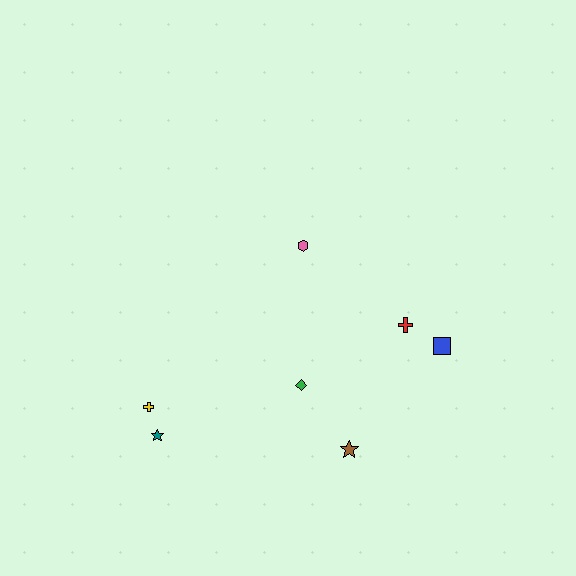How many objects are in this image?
There are 7 objects.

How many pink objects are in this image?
There is 1 pink object.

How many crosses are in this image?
There are 2 crosses.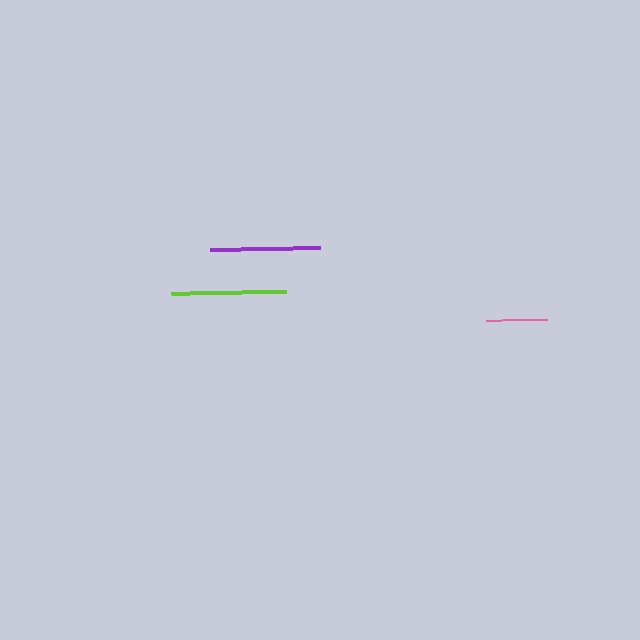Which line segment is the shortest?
The pink line is the shortest at approximately 60 pixels.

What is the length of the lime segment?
The lime segment is approximately 115 pixels long.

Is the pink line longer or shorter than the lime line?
The lime line is longer than the pink line.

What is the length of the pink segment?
The pink segment is approximately 60 pixels long.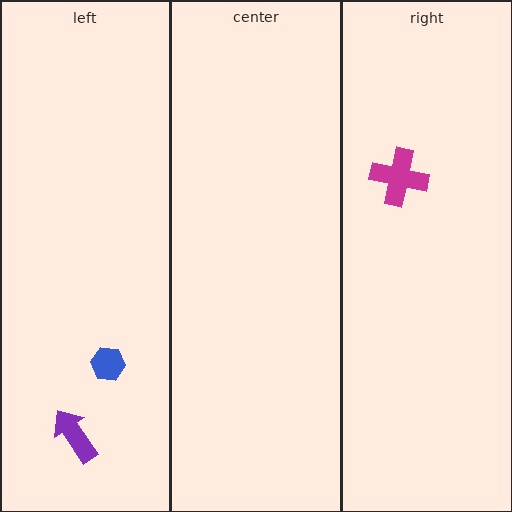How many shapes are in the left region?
2.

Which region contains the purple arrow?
The left region.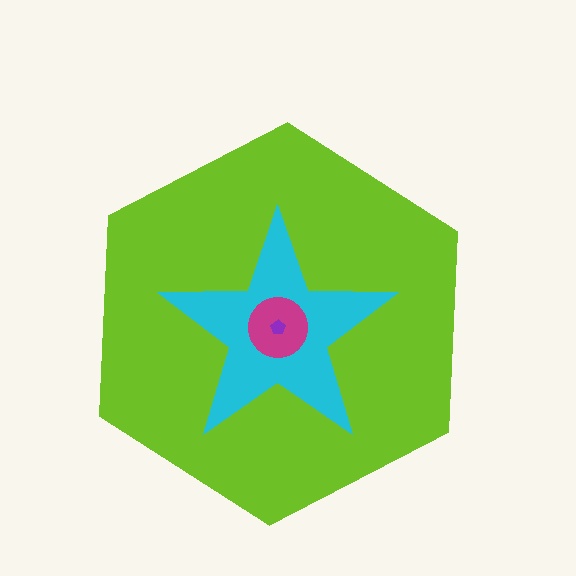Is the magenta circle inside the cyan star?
Yes.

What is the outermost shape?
The lime hexagon.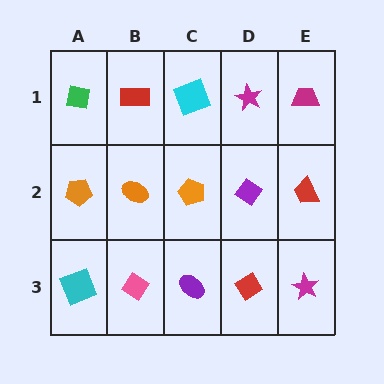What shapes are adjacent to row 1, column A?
An orange pentagon (row 2, column A), a red rectangle (row 1, column B).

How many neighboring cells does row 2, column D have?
4.